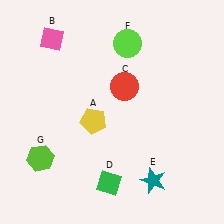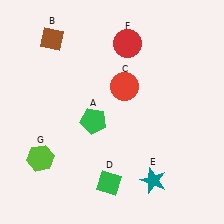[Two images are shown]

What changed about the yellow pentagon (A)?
In Image 1, A is yellow. In Image 2, it changed to green.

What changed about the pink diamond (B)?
In Image 1, B is pink. In Image 2, it changed to brown.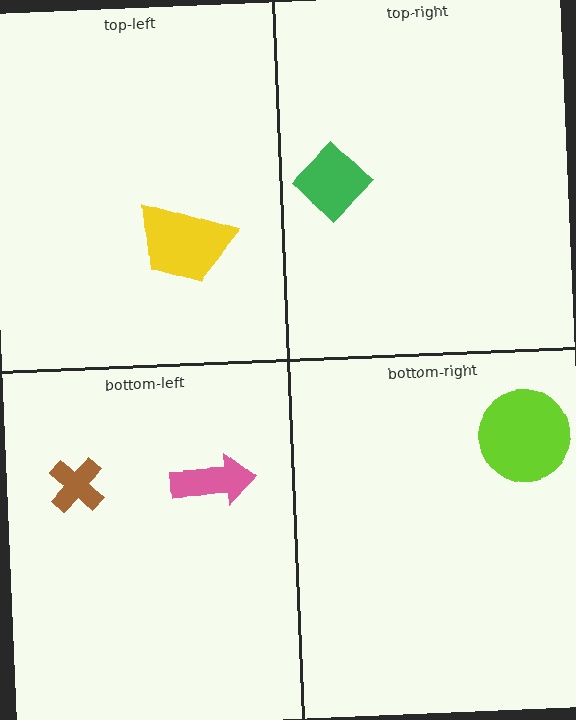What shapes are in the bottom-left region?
The pink arrow, the brown cross.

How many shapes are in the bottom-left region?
2.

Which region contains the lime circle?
The bottom-right region.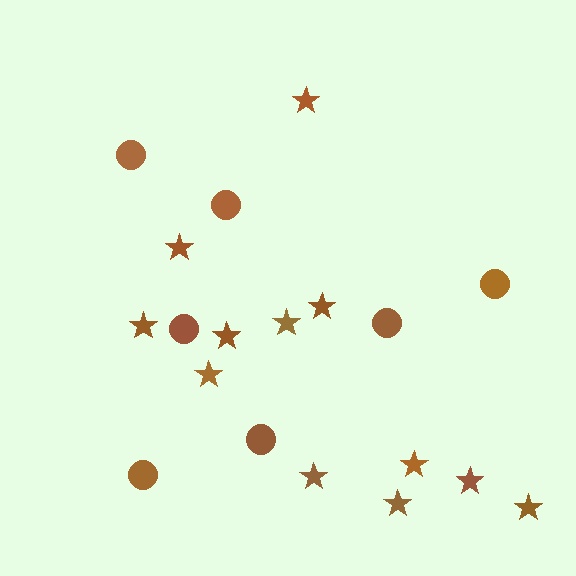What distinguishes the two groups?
There are 2 groups: one group of circles (7) and one group of stars (12).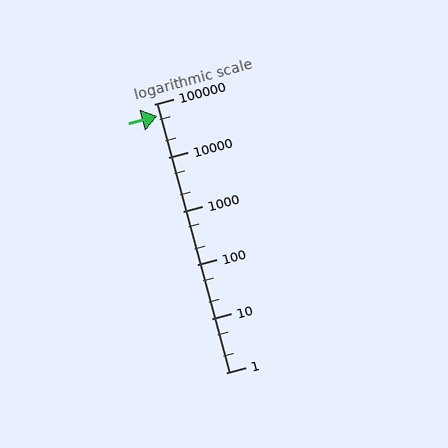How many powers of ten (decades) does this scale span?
The scale spans 5 decades, from 1 to 100000.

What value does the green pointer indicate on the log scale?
The pointer indicates approximately 60000.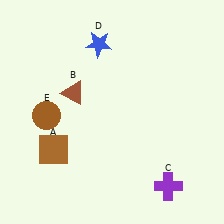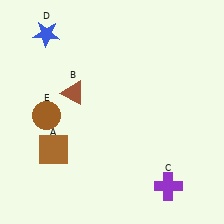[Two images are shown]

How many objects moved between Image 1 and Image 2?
1 object moved between the two images.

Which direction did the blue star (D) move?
The blue star (D) moved left.